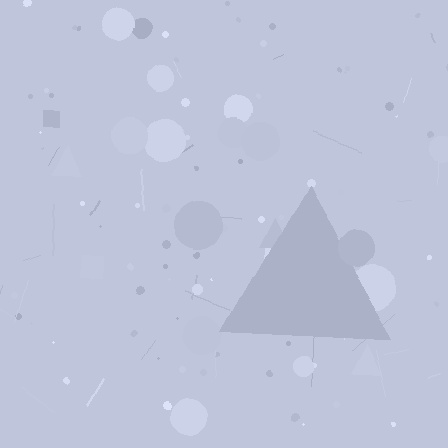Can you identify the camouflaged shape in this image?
The camouflaged shape is a triangle.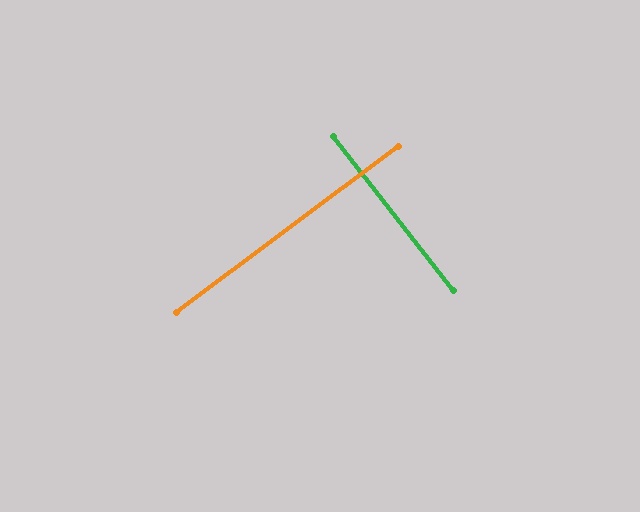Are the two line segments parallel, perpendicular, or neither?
Perpendicular — they meet at approximately 89°.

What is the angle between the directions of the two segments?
Approximately 89 degrees.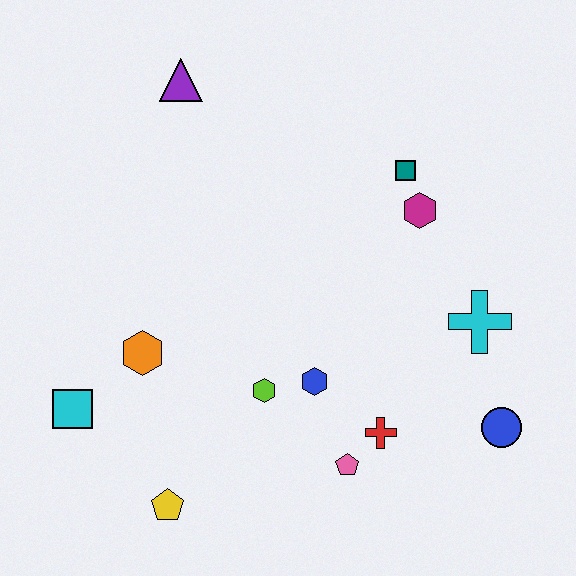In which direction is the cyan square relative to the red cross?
The cyan square is to the left of the red cross.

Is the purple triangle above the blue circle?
Yes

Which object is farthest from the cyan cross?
The cyan square is farthest from the cyan cross.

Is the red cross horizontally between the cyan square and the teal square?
Yes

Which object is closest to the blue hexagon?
The lime hexagon is closest to the blue hexagon.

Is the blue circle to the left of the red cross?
No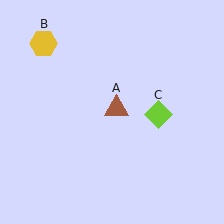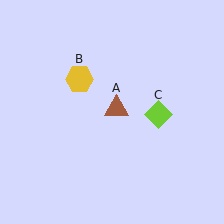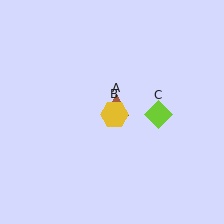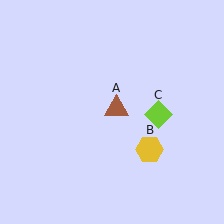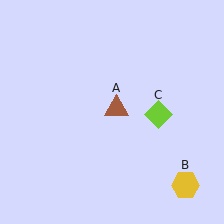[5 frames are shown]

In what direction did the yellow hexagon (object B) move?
The yellow hexagon (object B) moved down and to the right.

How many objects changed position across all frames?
1 object changed position: yellow hexagon (object B).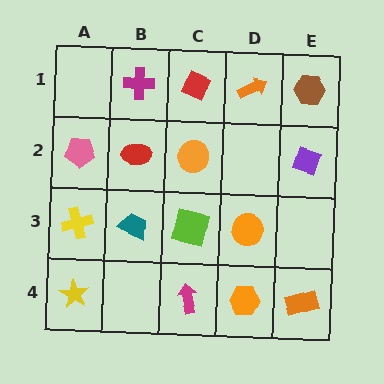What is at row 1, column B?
A magenta cross.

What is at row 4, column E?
An orange rectangle.